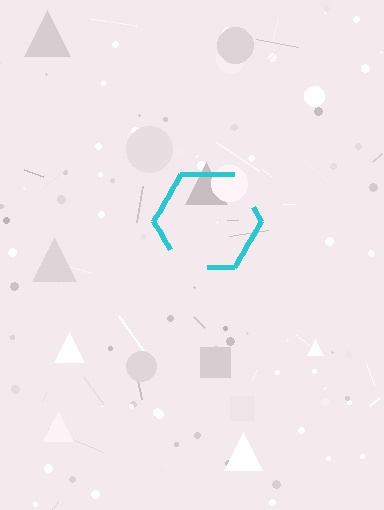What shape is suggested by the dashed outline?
The dashed outline suggests a hexagon.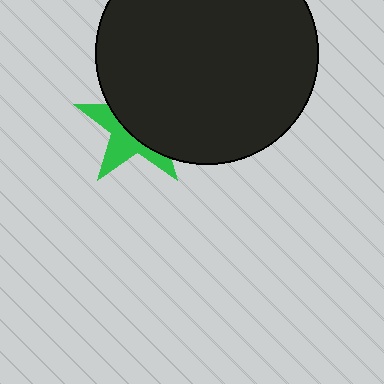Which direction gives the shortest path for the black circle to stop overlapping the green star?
Moving toward the upper-right gives the shortest separation.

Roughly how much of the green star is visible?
A small part of it is visible (roughly 41%).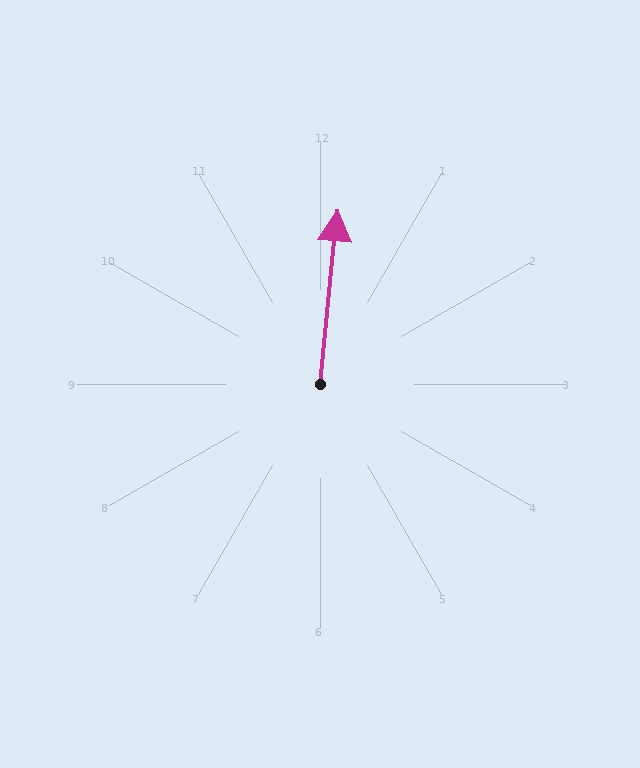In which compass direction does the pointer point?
North.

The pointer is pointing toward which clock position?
Roughly 12 o'clock.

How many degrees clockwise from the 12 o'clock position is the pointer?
Approximately 6 degrees.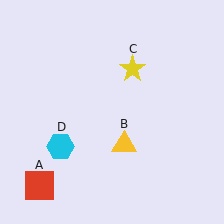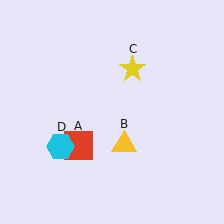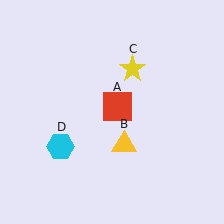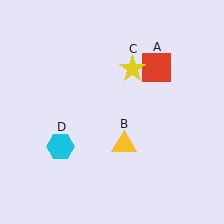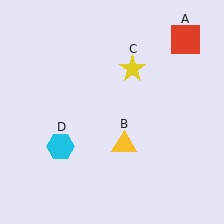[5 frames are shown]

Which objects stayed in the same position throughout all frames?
Yellow triangle (object B) and yellow star (object C) and cyan hexagon (object D) remained stationary.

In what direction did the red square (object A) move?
The red square (object A) moved up and to the right.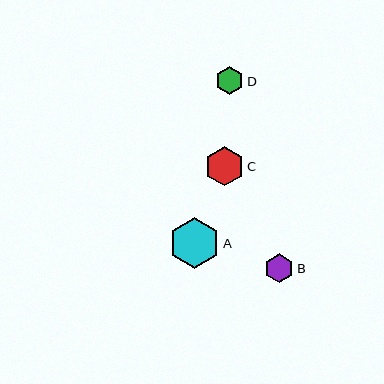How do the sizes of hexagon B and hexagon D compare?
Hexagon B and hexagon D are approximately the same size.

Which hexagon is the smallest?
Hexagon D is the smallest with a size of approximately 28 pixels.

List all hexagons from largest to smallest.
From largest to smallest: A, C, B, D.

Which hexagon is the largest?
Hexagon A is the largest with a size of approximately 51 pixels.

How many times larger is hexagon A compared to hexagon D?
Hexagon A is approximately 1.8 times the size of hexagon D.